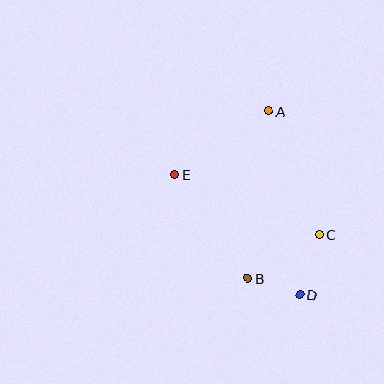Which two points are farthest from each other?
Points A and D are farthest from each other.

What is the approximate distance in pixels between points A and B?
The distance between A and B is approximately 169 pixels.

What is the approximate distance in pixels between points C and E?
The distance between C and E is approximately 157 pixels.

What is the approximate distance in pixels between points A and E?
The distance between A and E is approximately 113 pixels.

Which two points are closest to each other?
Points B and D are closest to each other.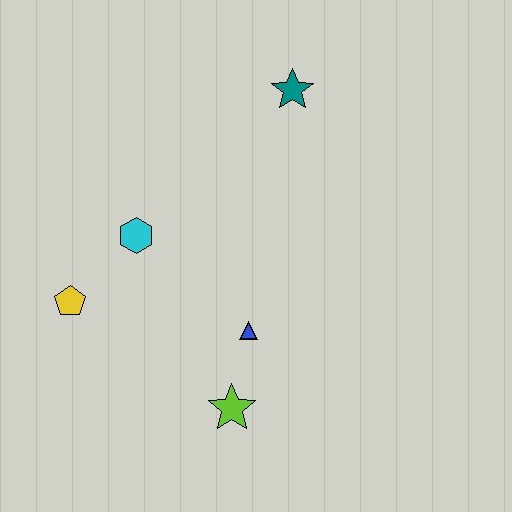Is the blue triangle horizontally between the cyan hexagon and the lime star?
No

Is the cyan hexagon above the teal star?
No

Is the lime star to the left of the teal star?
Yes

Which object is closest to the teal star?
The cyan hexagon is closest to the teal star.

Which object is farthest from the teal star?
The lime star is farthest from the teal star.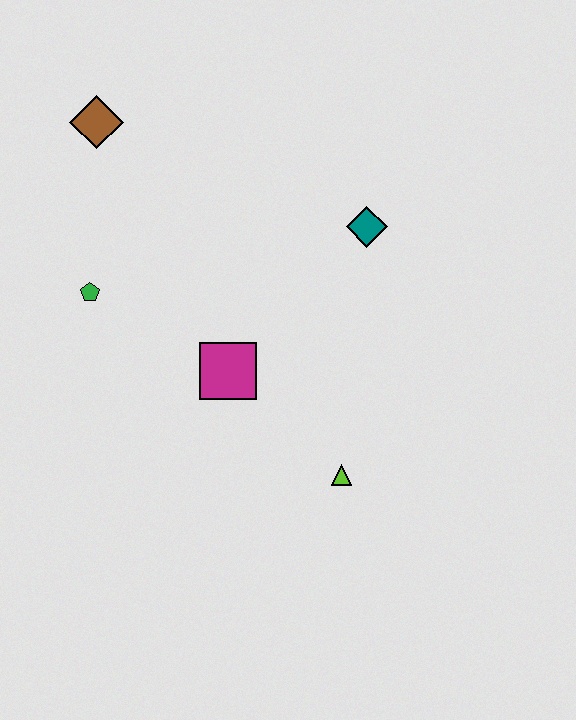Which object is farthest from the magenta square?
The brown diamond is farthest from the magenta square.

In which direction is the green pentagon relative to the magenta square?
The green pentagon is to the left of the magenta square.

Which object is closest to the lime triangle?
The magenta square is closest to the lime triangle.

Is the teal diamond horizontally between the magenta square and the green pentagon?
No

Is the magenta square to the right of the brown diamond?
Yes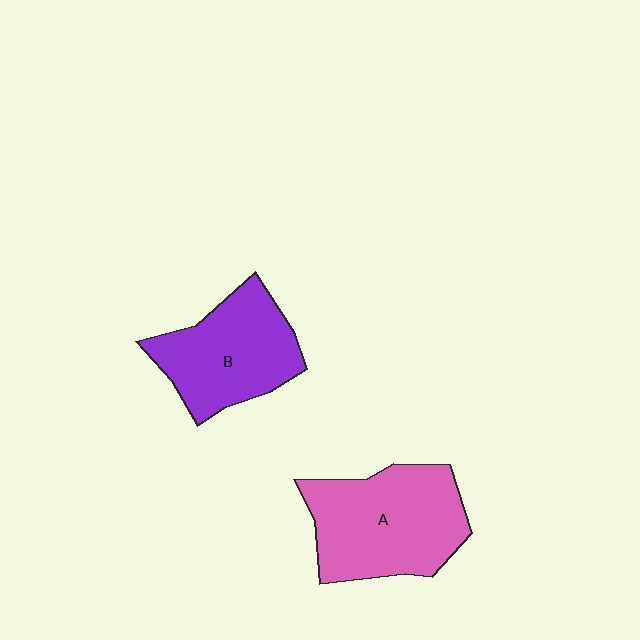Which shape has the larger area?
Shape A (pink).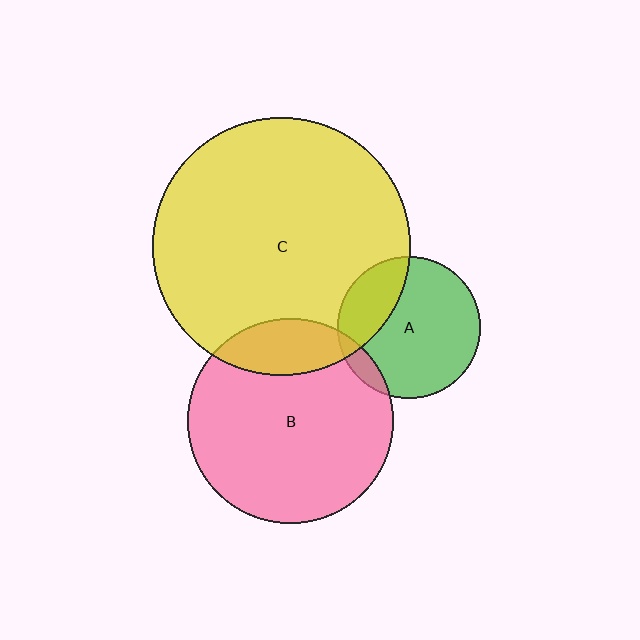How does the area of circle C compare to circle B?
Approximately 1.6 times.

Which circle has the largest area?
Circle C (yellow).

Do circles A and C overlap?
Yes.